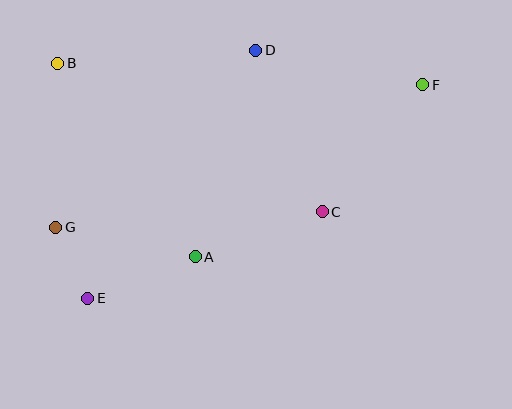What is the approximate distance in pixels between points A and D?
The distance between A and D is approximately 215 pixels.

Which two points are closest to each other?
Points E and G are closest to each other.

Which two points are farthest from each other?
Points E and F are farthest from each other.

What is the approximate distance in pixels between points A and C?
The distance between A and C is approximately 135 pixels.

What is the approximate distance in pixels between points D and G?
The distance between D and G is approximately 267 pixels.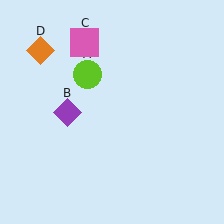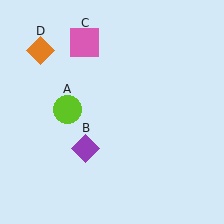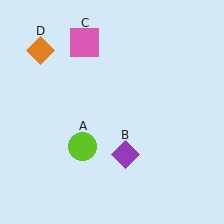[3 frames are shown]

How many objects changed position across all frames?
2 objects changed position: lime circle (object A), purple diamond (object B).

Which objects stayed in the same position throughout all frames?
Pink square (object C) and orange diamond (object D) remained stationary.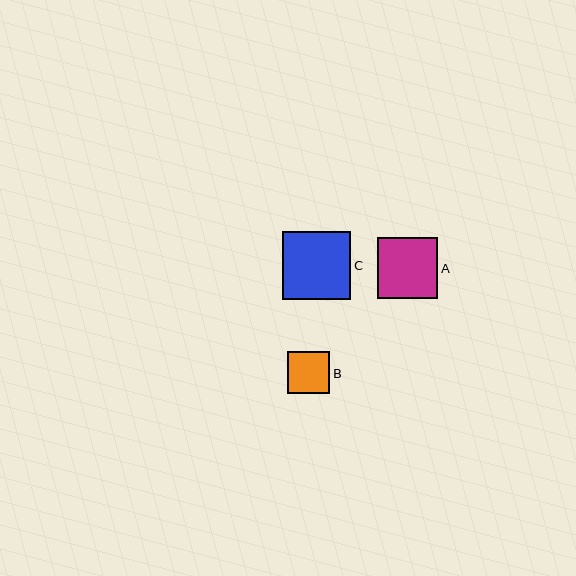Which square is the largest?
Square C is the largest with a size of approximately 68 pixels.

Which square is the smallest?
Square B is the smallest with a size of approximately 42 pixels.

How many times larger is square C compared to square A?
Square C is approximately 1.1 times the size of square A.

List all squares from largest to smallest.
From largest to smallest: C, A, B.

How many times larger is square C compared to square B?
Square C is approximately 1.6 times the size of square B.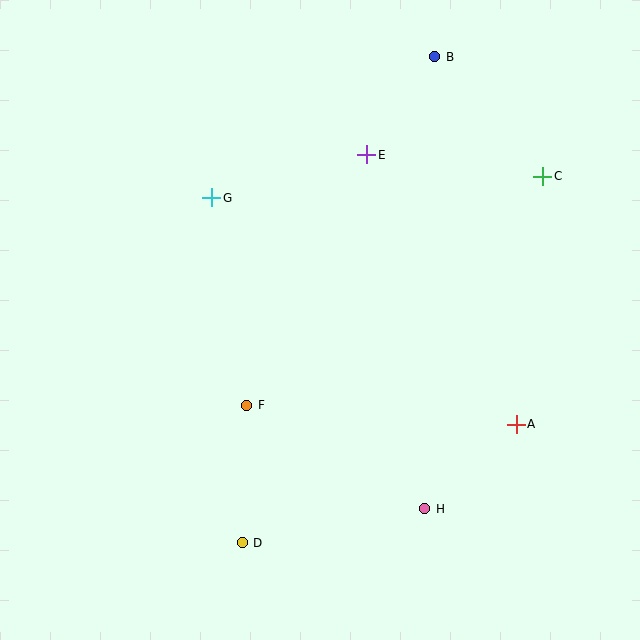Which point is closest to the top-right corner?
Point C is closest to the top-right corner.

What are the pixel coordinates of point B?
Point B is at (435, 57).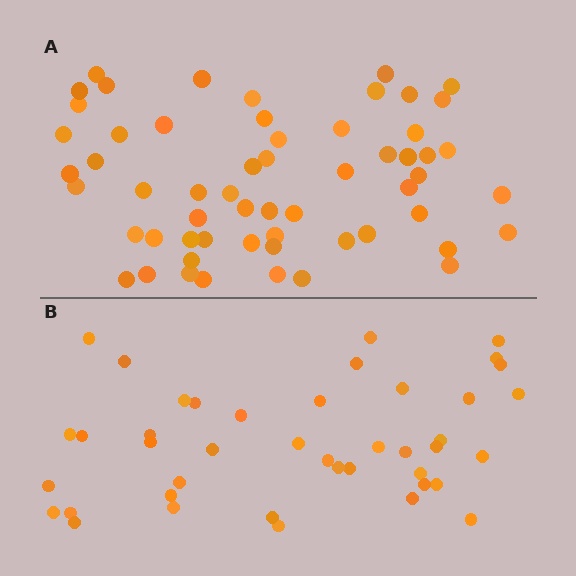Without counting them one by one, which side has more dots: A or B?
Region A (the top region) has more dots.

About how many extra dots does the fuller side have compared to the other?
Region A has approximately 15 more dots than region B.